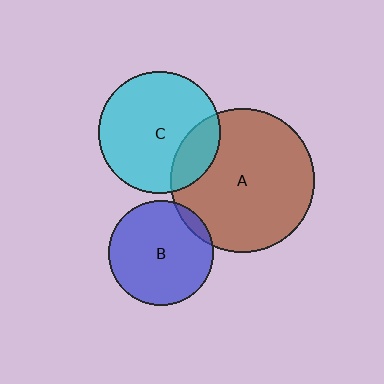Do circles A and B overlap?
Yes.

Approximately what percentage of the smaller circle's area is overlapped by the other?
Approximately 5%.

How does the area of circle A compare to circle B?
Approximately 1.9 times.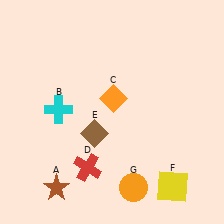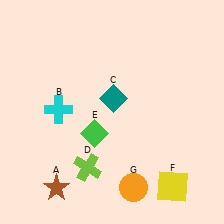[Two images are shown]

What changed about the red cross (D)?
In Image 1, D is red. In Image 2, it changed to lime.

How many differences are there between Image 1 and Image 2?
There are 3 differences between the two images.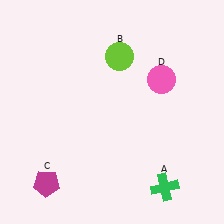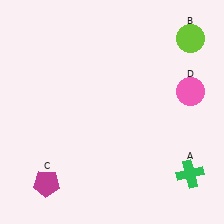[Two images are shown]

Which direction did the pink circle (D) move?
The pink circle (D) moved right.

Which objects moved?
The objects that moved are: the green cross (A), the lime circle (B), the pink circle (D).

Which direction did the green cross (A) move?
The green cross (A) moved right.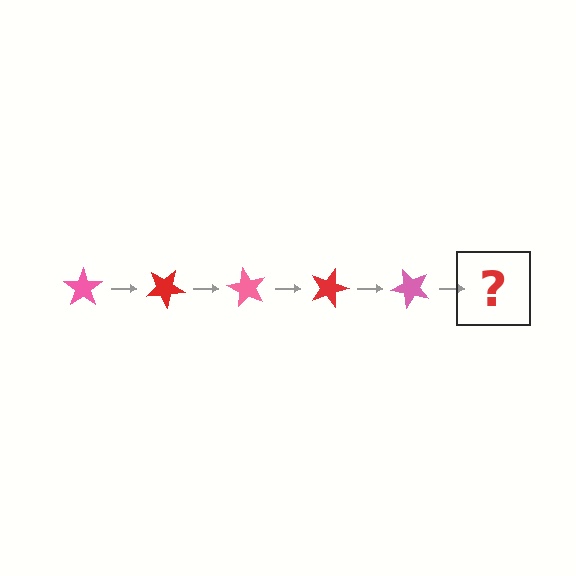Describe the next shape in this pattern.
It should be a red star, rotated 150 degrees from the start.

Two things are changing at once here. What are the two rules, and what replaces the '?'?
The two rules are that it rotates 30 degrees each step and the color cycles through pink and red. The '?' should be a red star, rotated 150 degrees from the start.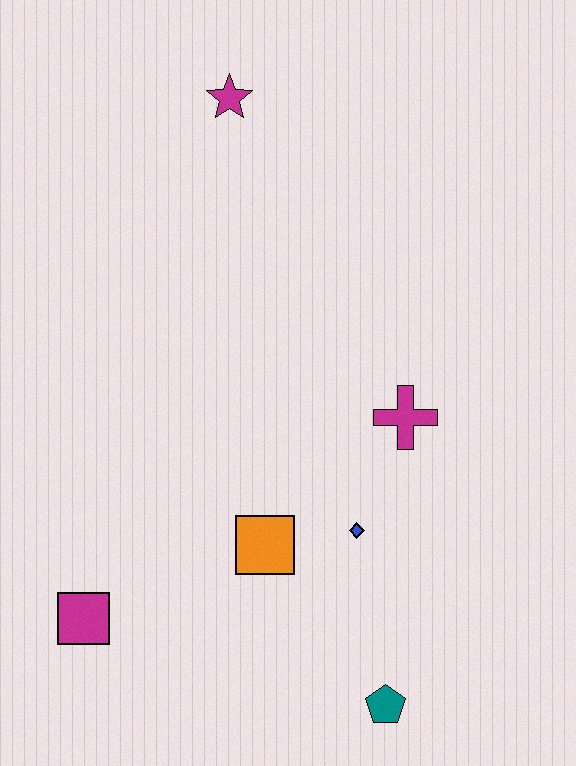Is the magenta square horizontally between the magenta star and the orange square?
No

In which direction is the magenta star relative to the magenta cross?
The magenta star is above the magenta cross.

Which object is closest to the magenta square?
The orange square is closest to the magenta square.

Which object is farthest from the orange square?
The magenta star is farthest from the orange square.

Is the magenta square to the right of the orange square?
No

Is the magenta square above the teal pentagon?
Yes